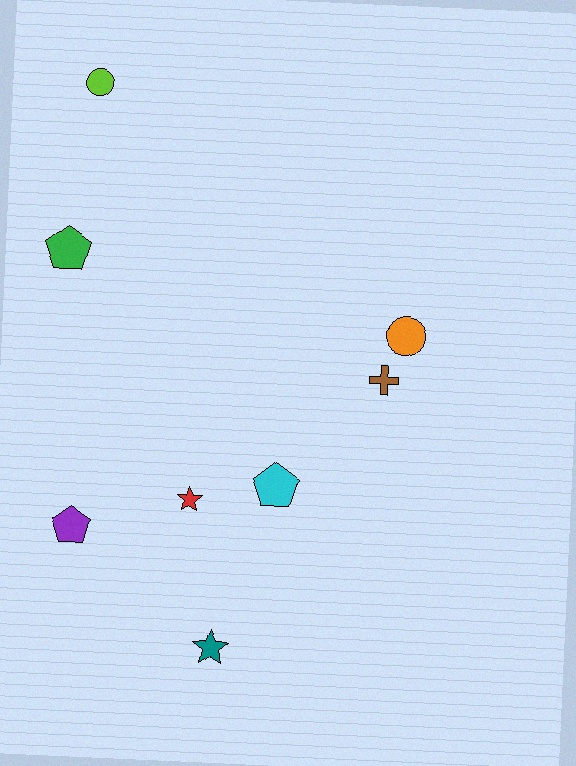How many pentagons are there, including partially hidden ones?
There are 3 pentagons.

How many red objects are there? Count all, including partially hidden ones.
There is 1 red object.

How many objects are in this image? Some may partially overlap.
There are 8 objects.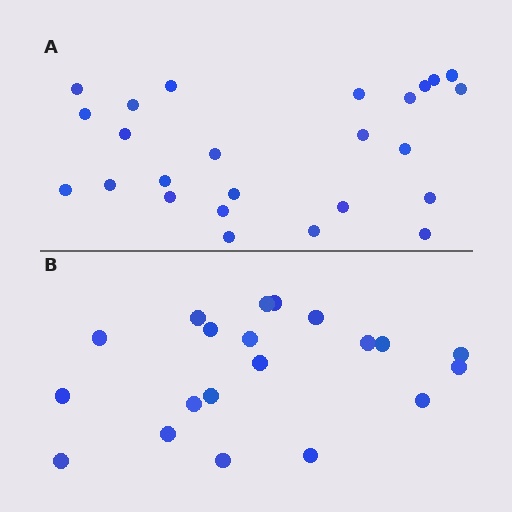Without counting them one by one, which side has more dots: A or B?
Region A (the top region) has more dots.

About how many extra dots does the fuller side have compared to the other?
Region A has about 5 more dots than region B.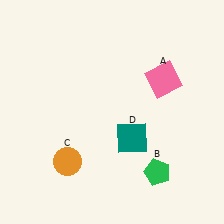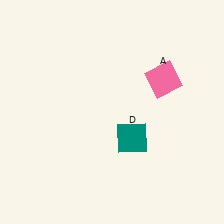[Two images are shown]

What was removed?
The orange circle (C), the green pentagon (B) were removed in Image 2.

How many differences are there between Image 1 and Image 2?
There are 2 differences between the two images.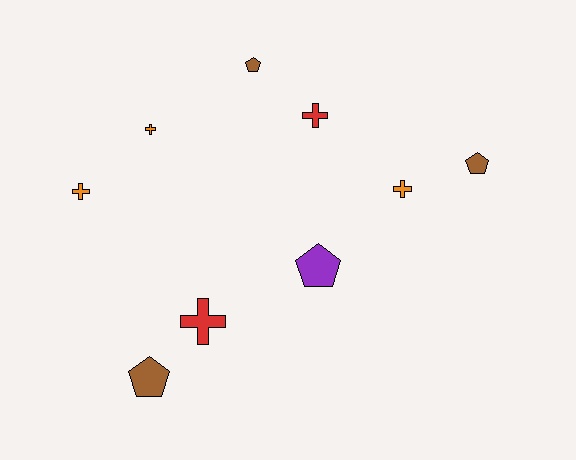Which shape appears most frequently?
Cross, with 5 objects.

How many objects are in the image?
There are 9 objects.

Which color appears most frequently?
Brown, with 3 objects.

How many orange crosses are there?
There are 3 orange crosses.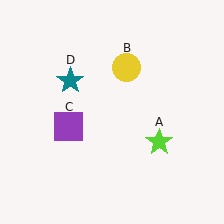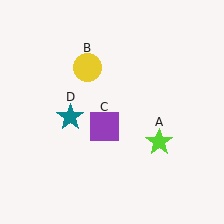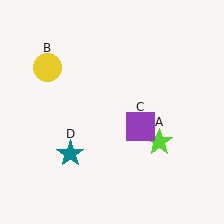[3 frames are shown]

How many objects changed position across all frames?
3 objects changed position: yellow circle (object B), purple square (object C), teal star (object D).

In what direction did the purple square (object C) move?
The purple square (object C) moved right.